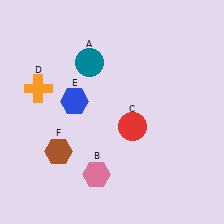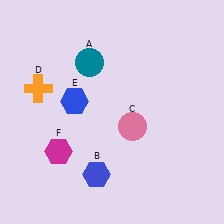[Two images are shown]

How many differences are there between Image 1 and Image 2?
There are 3 differences between the two images.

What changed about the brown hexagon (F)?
In Image 1, F is brown. In Image 2, it changed to magenta.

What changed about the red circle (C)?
In Image 1, C is red. In Image 2, it changed to pink.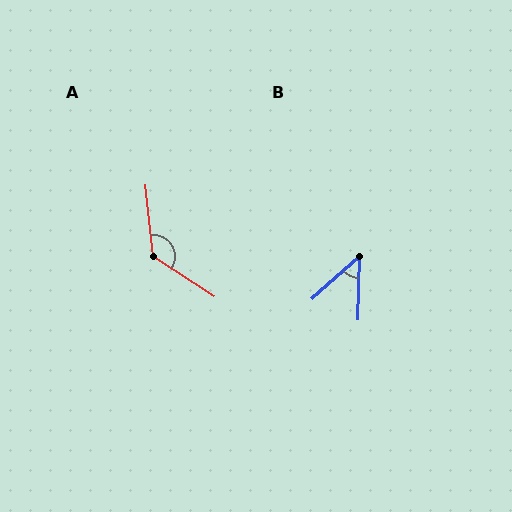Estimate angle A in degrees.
Approximately 129 degrees.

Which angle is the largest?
A, at approximately 129 degrees.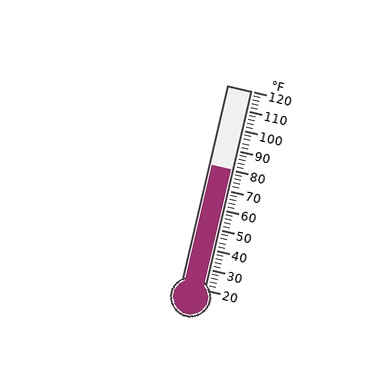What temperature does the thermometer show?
The thermometer shows approximately 80°F.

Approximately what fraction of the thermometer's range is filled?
The thermometer is filled to approximately 60% of its range.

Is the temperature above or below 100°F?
The temperature is below 100°F.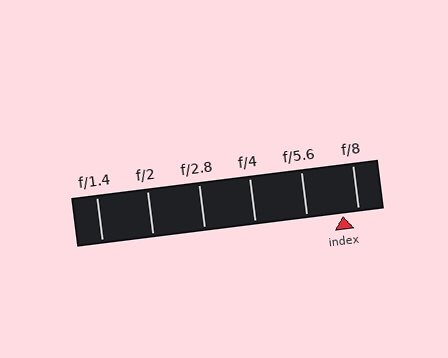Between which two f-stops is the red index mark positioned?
The index mark is between f/5.6 and f/8.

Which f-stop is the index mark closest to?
The index mark is closest to f/8.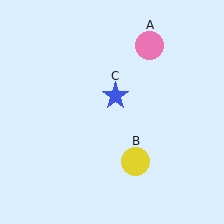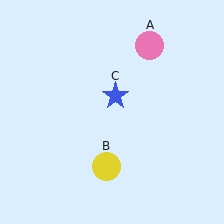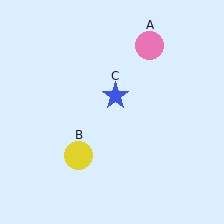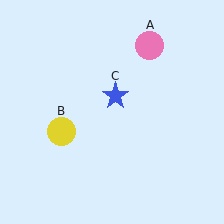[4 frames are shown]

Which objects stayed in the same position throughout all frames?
Pink circle (object A) and blue star (object C) remained stationary.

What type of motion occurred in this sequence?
The yellow circle (object B) rotated clockwise around the center of the scene.